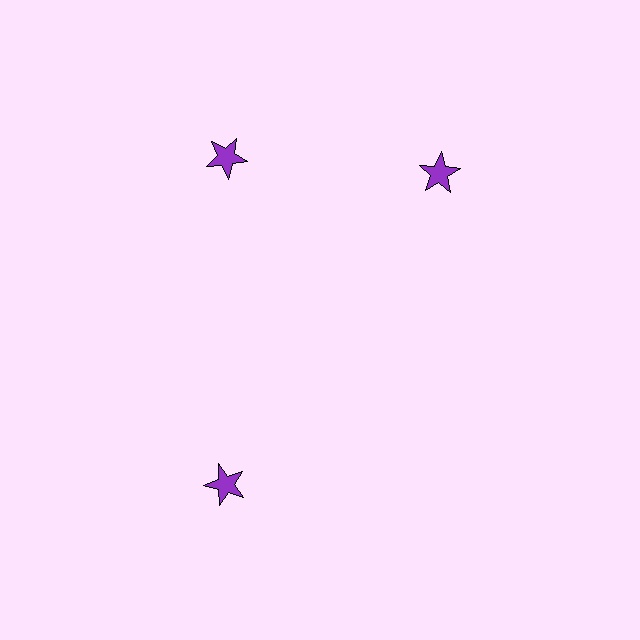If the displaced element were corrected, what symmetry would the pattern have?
It would have 3-fold rotational symmetry — the pattern would map onto itself every 120 degrees.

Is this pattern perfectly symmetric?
No. The 3 purple stars are arranged in a ring, but one element near the 3 o'clock position is rotated out of alignment along the ring, breaking the 3-fold rotational symmetry.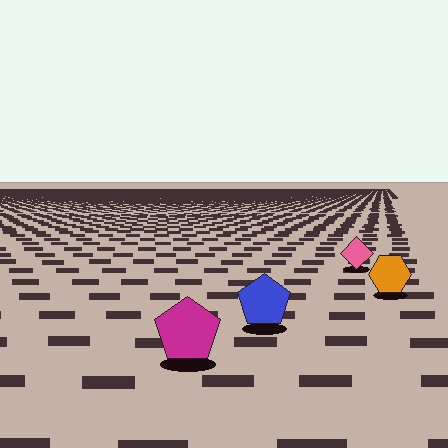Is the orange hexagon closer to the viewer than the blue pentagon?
No. The blue pentagon is closer — you can tell from the texture gradient: the ground texture is coarser near it.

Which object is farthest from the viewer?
The pink diamond is farthest from the viewer. It appears smaller and the ground texture around it is denser.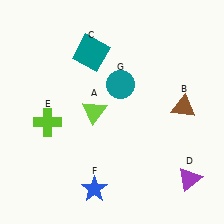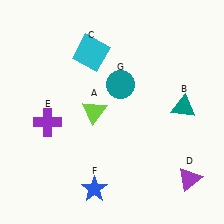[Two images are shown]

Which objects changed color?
B changed from brown to teal. C changed from teal to cyan. E changed from lime to purple.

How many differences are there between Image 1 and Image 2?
There are 3 differences between the two images.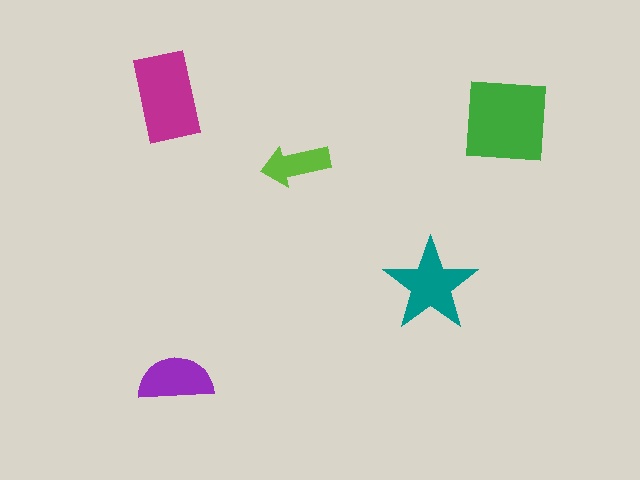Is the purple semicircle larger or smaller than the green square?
Smaller.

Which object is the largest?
The green square.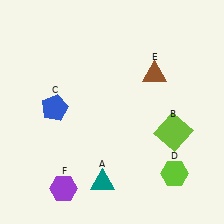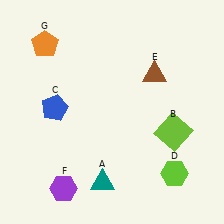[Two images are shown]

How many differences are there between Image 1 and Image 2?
There is 1 difference between the two images.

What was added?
An orange pentagon (G) was added in Image 2.